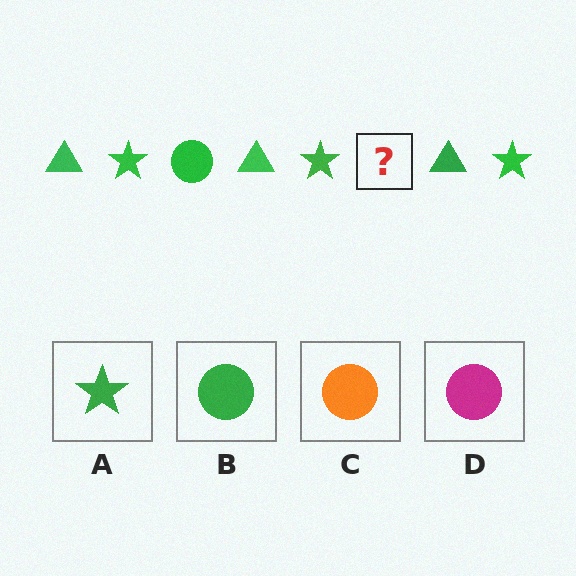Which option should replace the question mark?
Option B.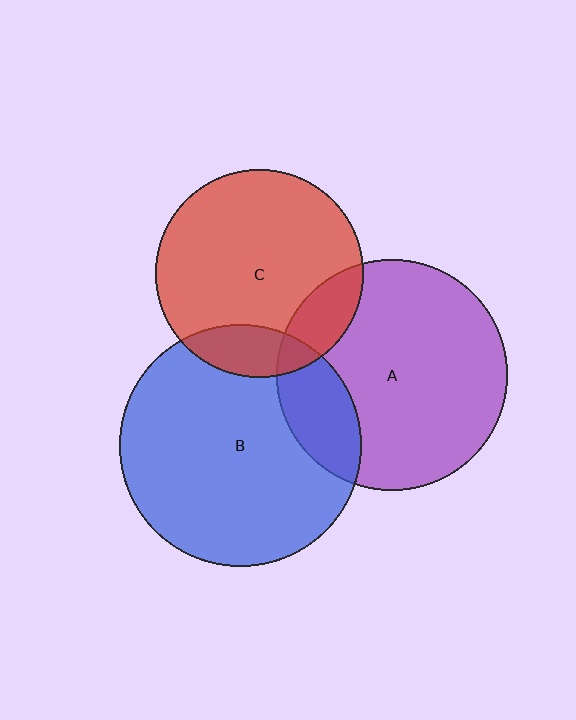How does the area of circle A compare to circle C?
Approximately 1.2 times.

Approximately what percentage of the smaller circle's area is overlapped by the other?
Approximately 15%.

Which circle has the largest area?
Circle B (blue).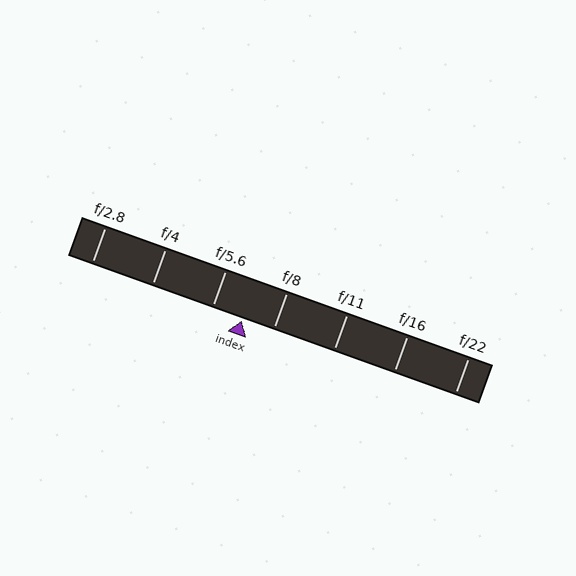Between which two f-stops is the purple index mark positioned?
The index mark is between f/5.6 and f/8.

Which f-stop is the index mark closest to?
The index mark is closest to f/5.6.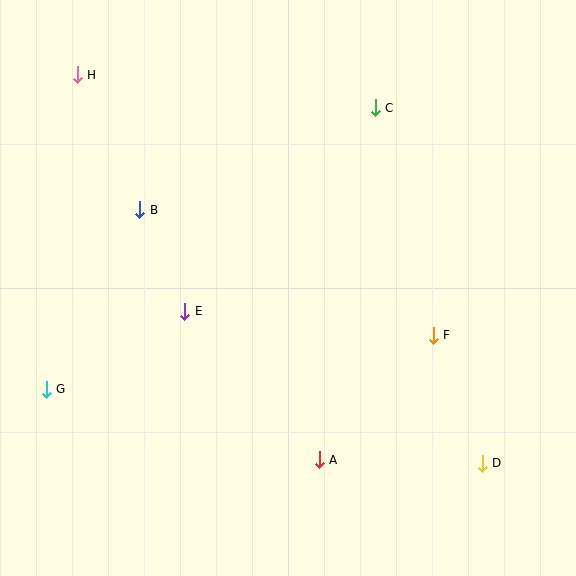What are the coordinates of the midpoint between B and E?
The midpoint between B and E is at (162, 261).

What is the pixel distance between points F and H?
The distance between F and H is 441 pixels.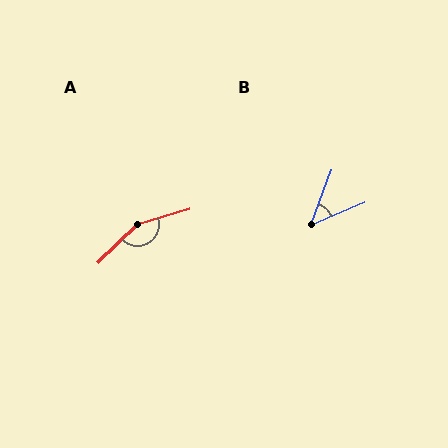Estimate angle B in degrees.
Approximately 47 degrees.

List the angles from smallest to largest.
B (47°), A (152°).